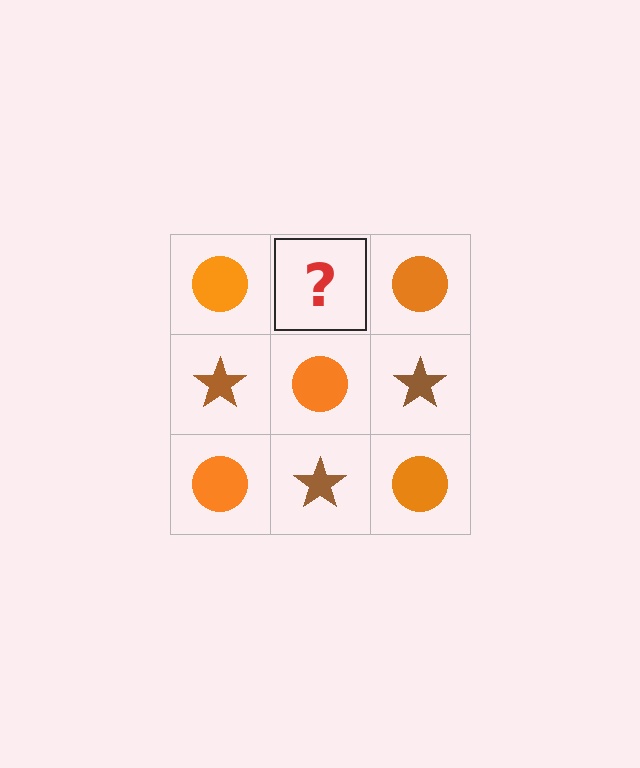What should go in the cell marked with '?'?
The missing cell should contain a brown star.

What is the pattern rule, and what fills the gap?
The rule is that it alternates orange circle and brown star in a checkerboard pattern. The gap should be filled with a brown star.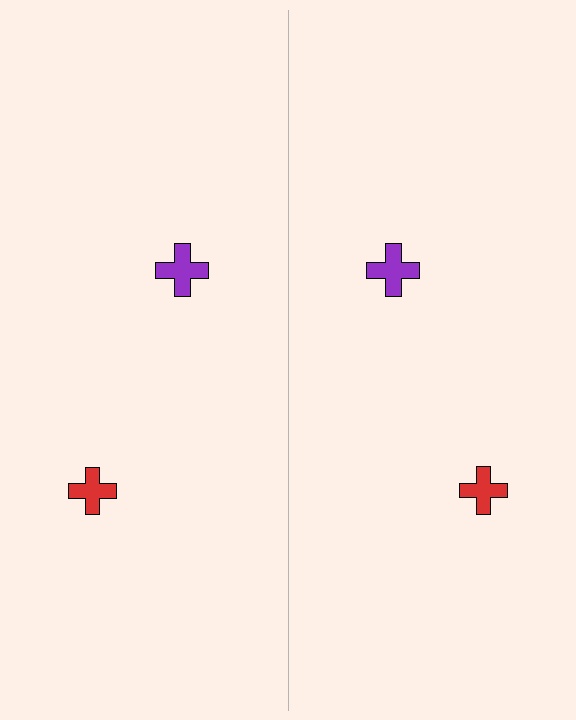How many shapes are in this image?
There are 4 shapes in this image.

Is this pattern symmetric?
Yes, this pattern has bilateral (reflection) symmetry.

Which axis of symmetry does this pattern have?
The pattern has a vertical axis of symmetry running through the center of the image.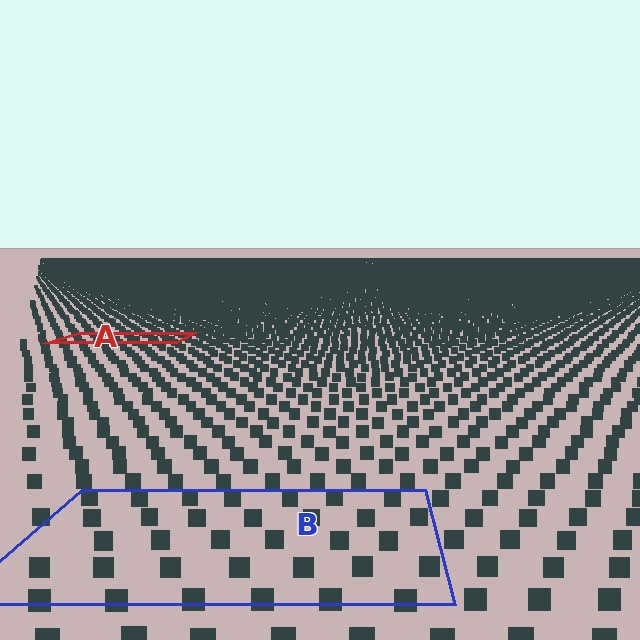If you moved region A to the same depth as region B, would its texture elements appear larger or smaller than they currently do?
They would appear larger. At a closer depth, the same texture elements are projected at a bigger on-screen size.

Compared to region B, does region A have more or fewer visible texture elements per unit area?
Region A has more texture elements per unit area — they are packed more densely because it is farther away.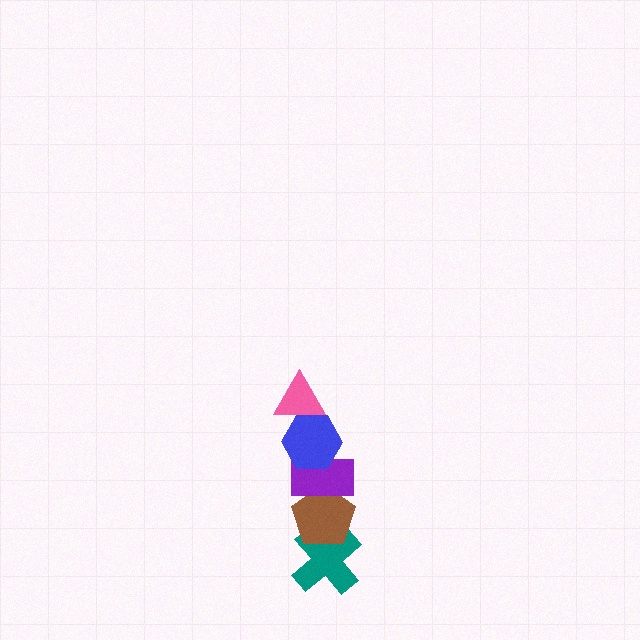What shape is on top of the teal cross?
The brown pentagon is on top of the teal cross.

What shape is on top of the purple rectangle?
The blue hexagon is on top of the purple rectangle.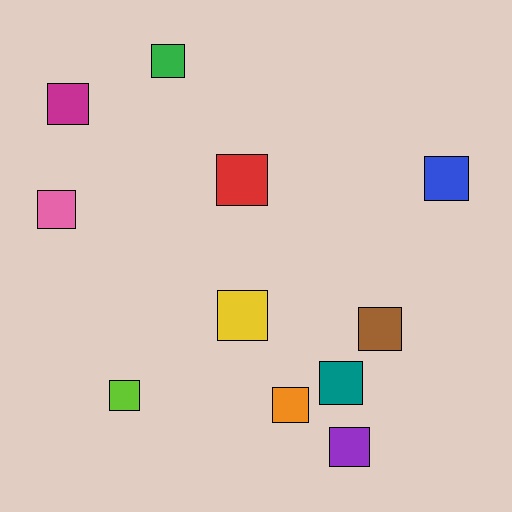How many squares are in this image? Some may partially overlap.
There are 11 squares.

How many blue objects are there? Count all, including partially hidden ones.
There is 1 blue object.